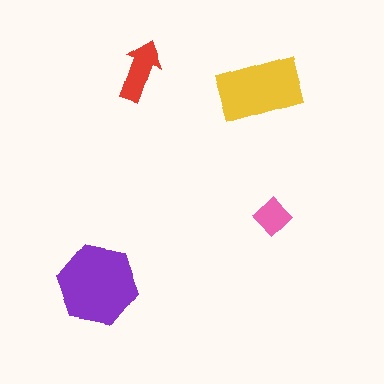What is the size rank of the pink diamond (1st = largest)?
4th.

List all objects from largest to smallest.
The purple hexagon, the yellow rectangle, the red arrow, the pink diamond.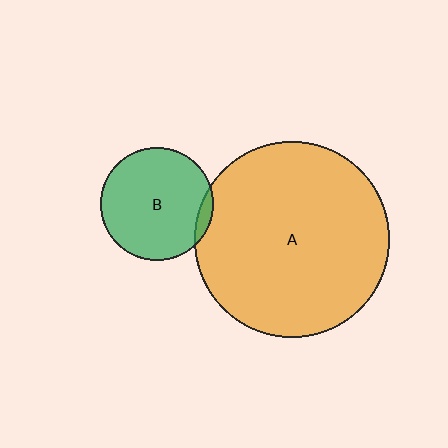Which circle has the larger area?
Circle A (orange).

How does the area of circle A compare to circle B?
Approximately 3.0 times.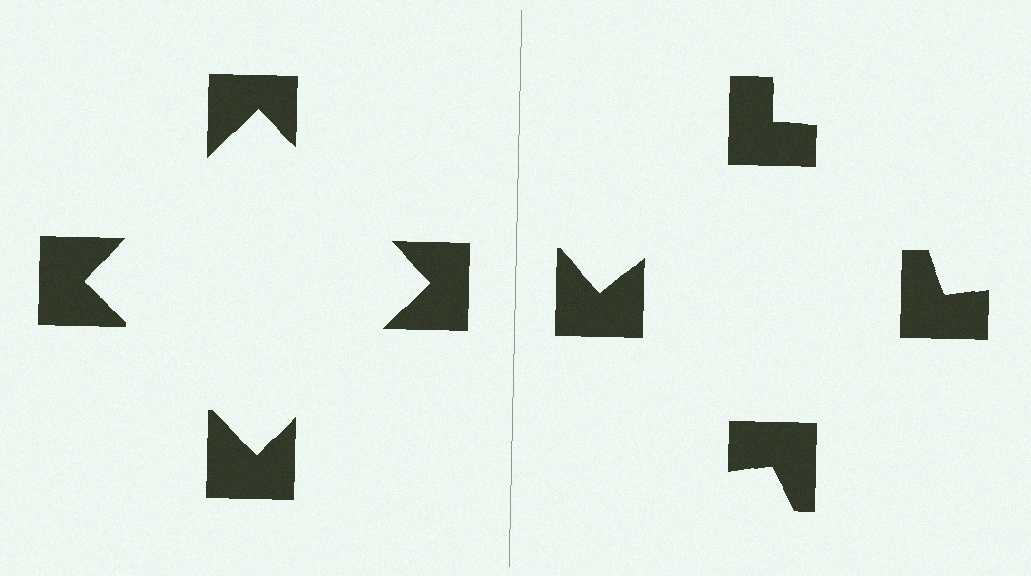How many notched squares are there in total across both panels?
8 — 4 on each side.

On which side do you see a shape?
An illusory square appears on the left side. On the right side the wedge cuts are rotated, so no coherent shape forms.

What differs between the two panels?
The notched squares are positioned identically on both sides; only the wedge orientations differ. On the left they align to a square; on the right they are misaligned.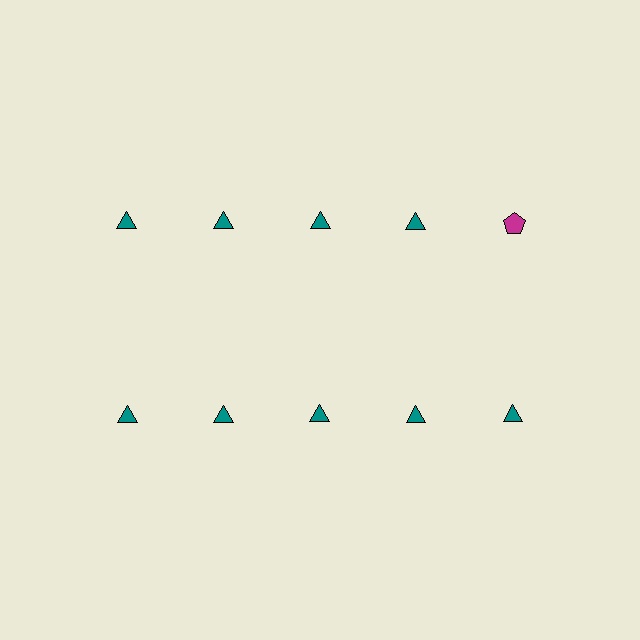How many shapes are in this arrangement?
There are 10 shapes arranged in a grid pattern.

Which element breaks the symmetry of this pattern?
The magenta pentagon in the top row, rightmost column breaks the symmetry. All other shapes are teal triangles.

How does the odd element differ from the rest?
It differs in both color (magenta instead of teal) and shape (pentagon instead of triangle).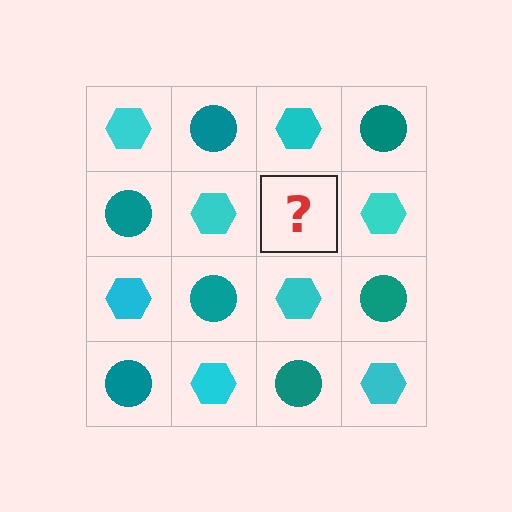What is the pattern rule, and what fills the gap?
The rule is that it alternates cyan hexagon and teal circle in a checkerboard pattern. The gap should be filled with a teal circle.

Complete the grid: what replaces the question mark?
The question mark should be replaced with a teal circle.